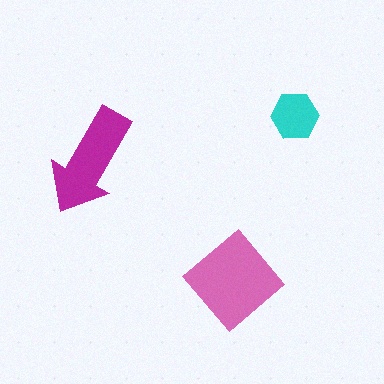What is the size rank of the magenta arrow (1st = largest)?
2nd.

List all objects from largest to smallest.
The pink diamond, the magenta arrow, the cyan hexagon.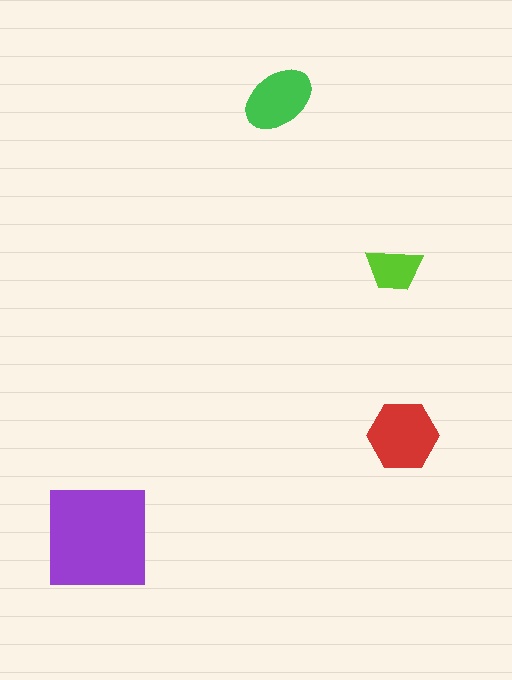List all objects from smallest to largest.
The lime trapezoid, the green ellipse, the red hexagon, the purple square.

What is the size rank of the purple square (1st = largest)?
1st.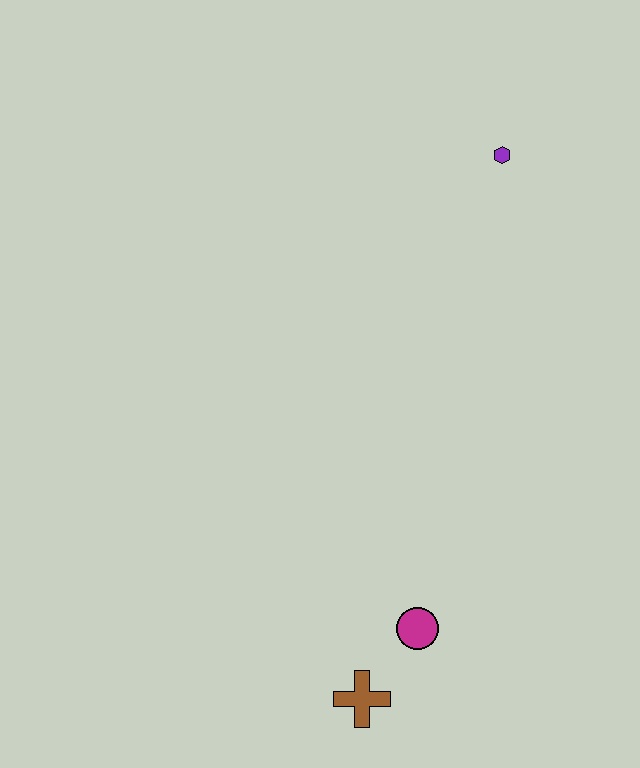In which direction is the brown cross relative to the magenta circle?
The brown cross is below the magenta circle.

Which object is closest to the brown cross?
The magenta circle is closest to the brown cross.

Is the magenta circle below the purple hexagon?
Yes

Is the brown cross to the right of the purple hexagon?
No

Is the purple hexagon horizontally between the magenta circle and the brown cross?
No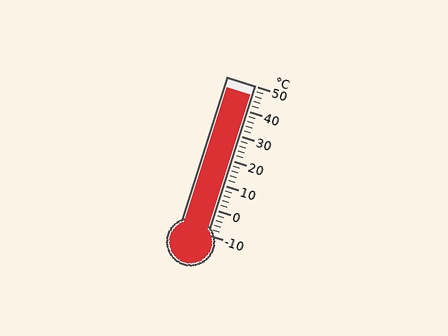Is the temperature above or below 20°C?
The temperature is above 20°C.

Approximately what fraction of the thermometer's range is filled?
The thermometer is filled to approximately 95% of its range.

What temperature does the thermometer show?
The thermometer shows approximately 46°C.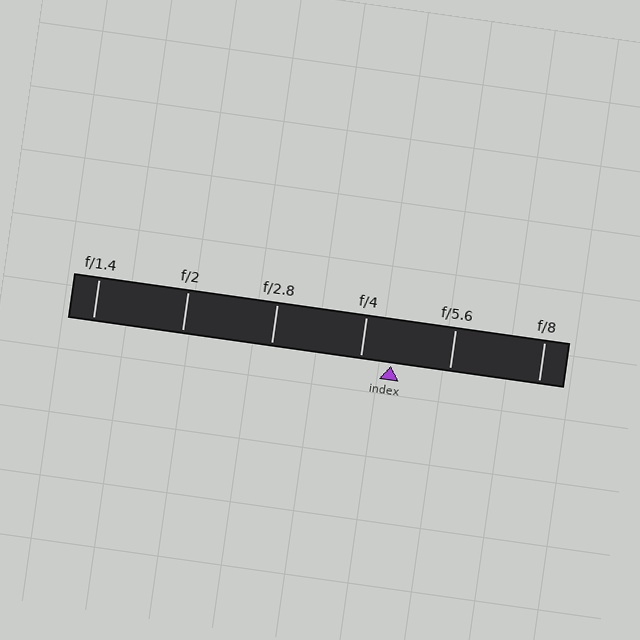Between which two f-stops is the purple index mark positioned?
The index mark is between f/4 and f/5.6.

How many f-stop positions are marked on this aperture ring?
There are 6 f-stop positions marked.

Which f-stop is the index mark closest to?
The index mark is closest to f/4.